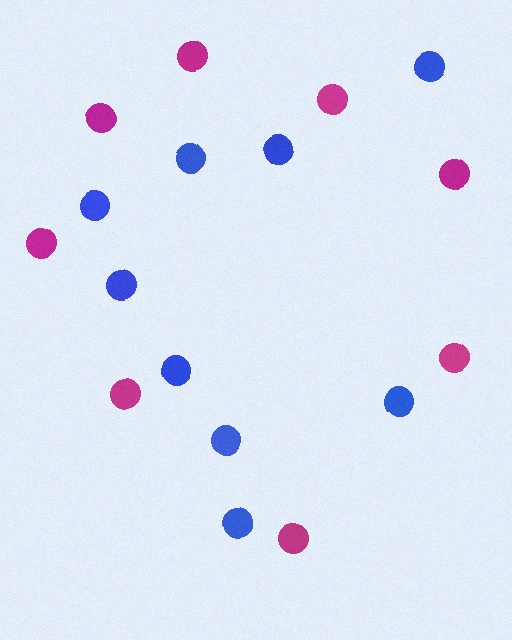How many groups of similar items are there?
There are 2 groups: one group of blue circles (9) and one group of magenta circles (8).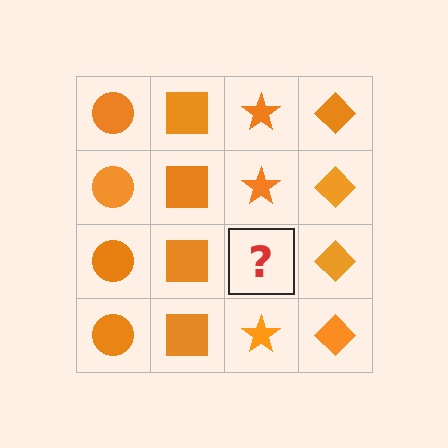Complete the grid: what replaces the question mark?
The question mark should be replaced with an orange star.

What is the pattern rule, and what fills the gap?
The rule is that each column has a consistent shape. The gap should be filled with an orange star.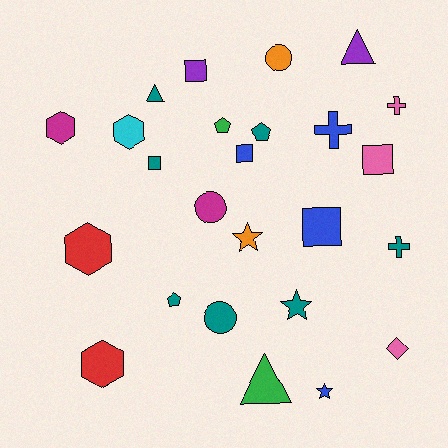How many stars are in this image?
There are 3 stars.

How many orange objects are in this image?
There are 2 orange objects.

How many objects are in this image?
There are 25 objects.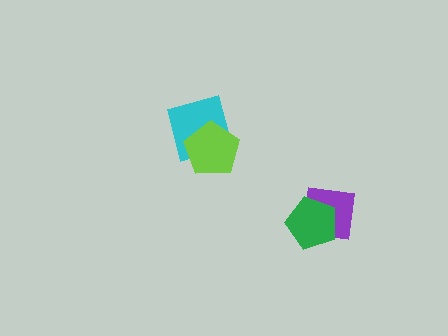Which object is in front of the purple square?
The green pentagon is in front of the purple square.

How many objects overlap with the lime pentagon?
1 object overlaps with the lime pentagon.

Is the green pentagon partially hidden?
No, no other shape covers it.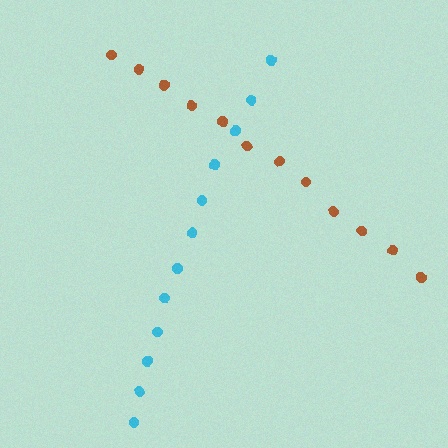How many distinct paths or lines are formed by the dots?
There are 2 distinct paths.